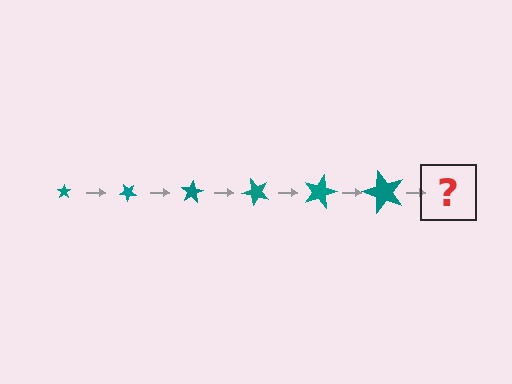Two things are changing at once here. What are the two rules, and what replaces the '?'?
The two rules are that the star grows larger each step and it rotates 40 degrees each step. The '?' should be a star, larger than the previous one and rotated 240 degrees from the start.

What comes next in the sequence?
The next element should be a star, larger than the previous one and rotated 240 degrees from the start.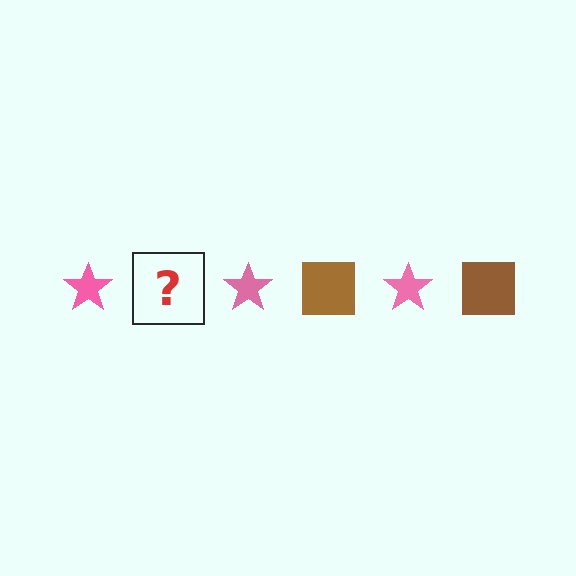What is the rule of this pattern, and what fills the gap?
The rule is that the pattern alternates between pink star and brown square. The gap should be filled with a brown square.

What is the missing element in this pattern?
The missing element is a brown square.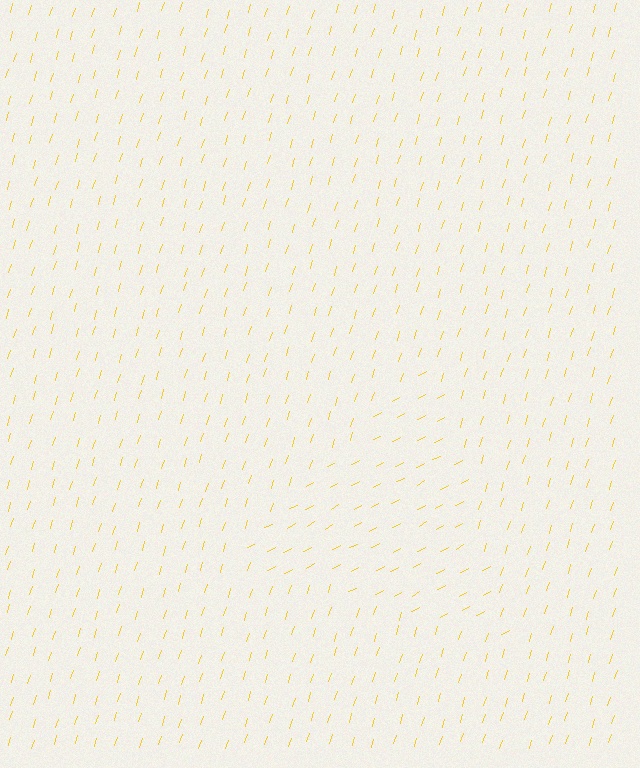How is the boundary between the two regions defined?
The boundary is defined purely by a change in line orientation (approximately 45 degrees difference). All lines are the same color and thickness.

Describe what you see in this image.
The image is filled with small yellow line segments. A triangle region in the image has lines oriented differently from the surrounding lines, creating a visible texture boundary.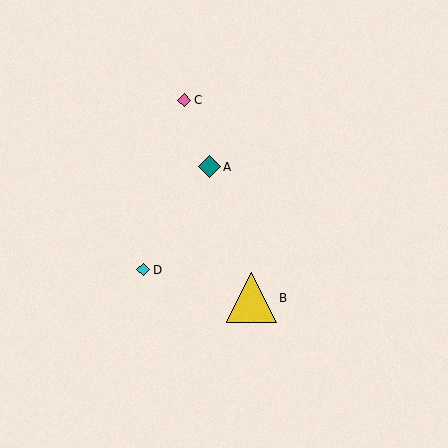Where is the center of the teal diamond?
The center of the teal diamond is at (209, 167).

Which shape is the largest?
The yellow triangle (labeled B) is the largest.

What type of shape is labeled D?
Shape D is a cyan diamond.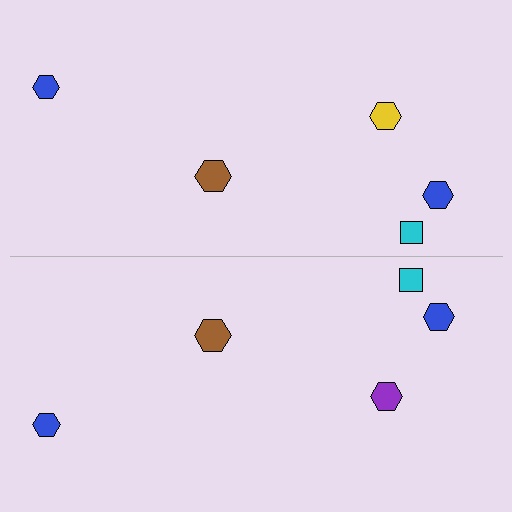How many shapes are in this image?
There are 10 shapes in this image.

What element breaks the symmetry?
The purple hexagon on the bottom side breaks the symmetry — its mirror counterpart is yellow.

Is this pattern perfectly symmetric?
No, the pattern is not perfectly symmetric. The purple hexagon on the bottom side breaks the symmetry — its mirror counterpart is yellow.